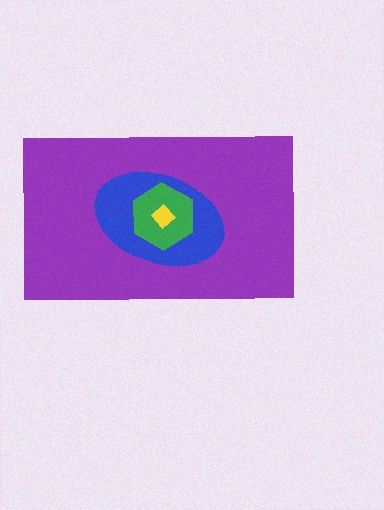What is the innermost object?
The yellow diamond.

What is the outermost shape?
The purple rectangle.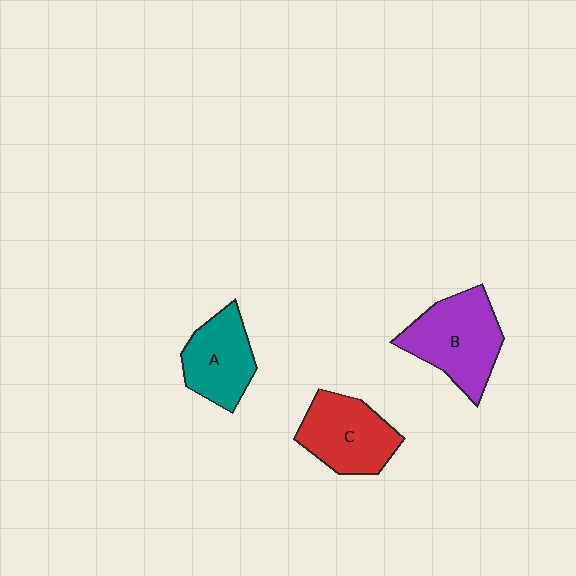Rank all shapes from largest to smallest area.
From largest to smallest: B (purple), C (red), A (teal).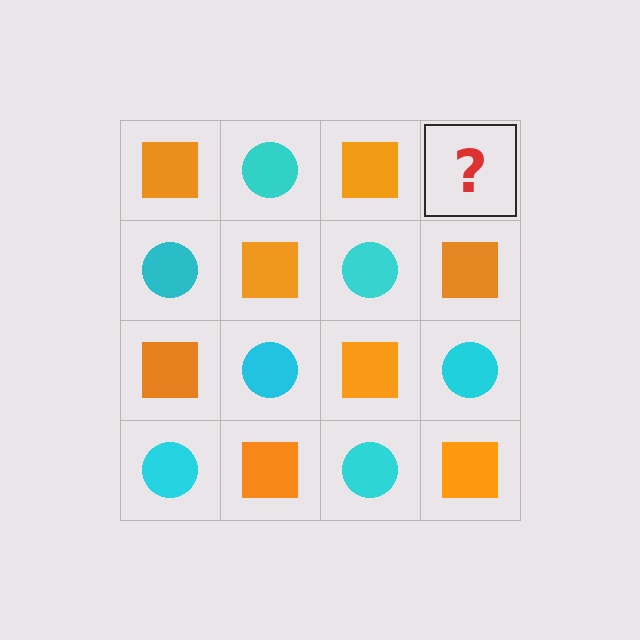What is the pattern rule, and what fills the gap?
The rule is that it alternates orange square and cyan circle in a checkerboard pattern. The gap should be filled with a cyan circle.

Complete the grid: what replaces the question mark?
The question mark should be replaced with a cyan circle.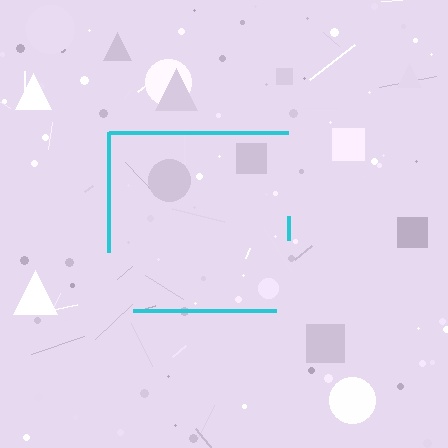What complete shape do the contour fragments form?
The contour fragments form a square.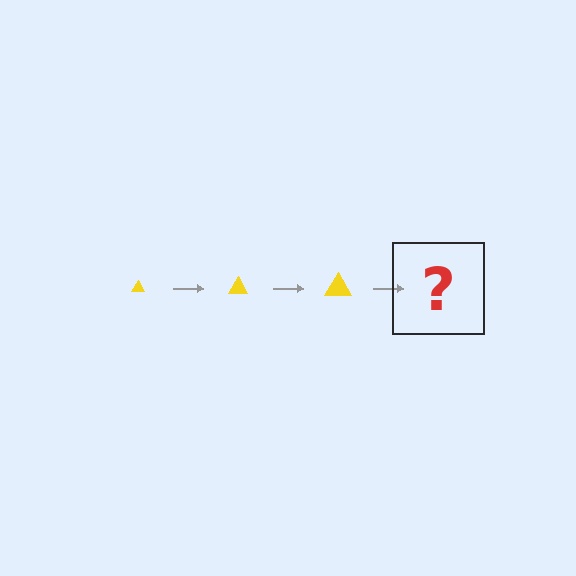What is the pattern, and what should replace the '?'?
The pattern is that the triangle gets progressively larger each step. The '?' should be a yellow triangle, larger than the previous one.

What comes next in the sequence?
The next element should be a yellow triangle, larger than the previous one.